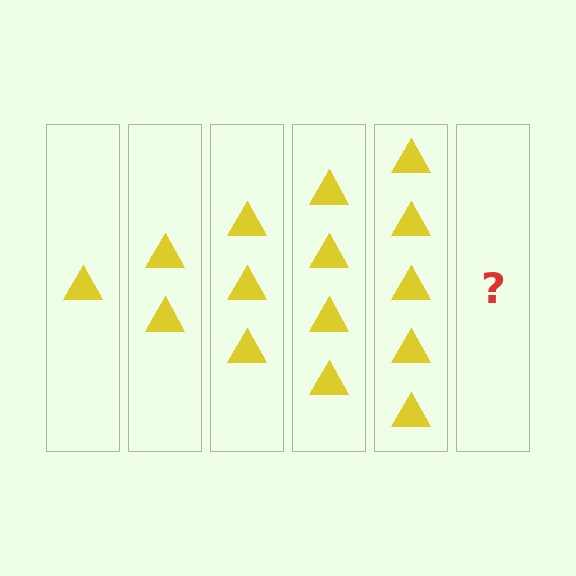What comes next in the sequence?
The next element should be 6 triangles.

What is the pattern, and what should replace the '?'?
The pattern is that each step adds one more triangle. The '?' should be 6 triangles.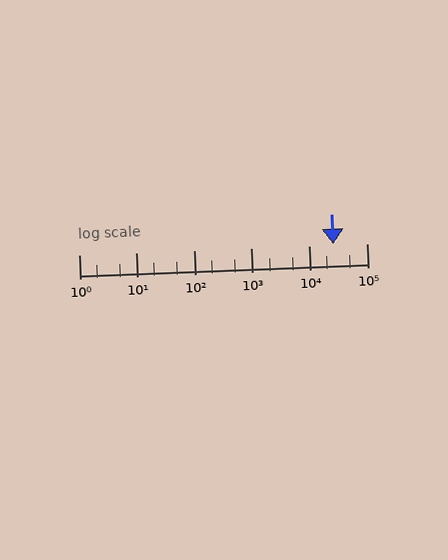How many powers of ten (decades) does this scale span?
The scale spans 5 decades, from 1 to 100000.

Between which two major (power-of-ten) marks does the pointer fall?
The pointer is between 10000 and 100000.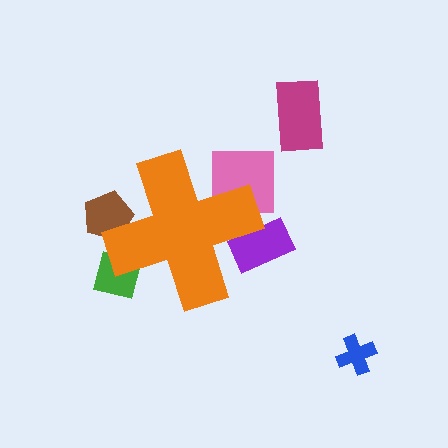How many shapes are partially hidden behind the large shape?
4 shapes are partially hidden.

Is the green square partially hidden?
Yes, the green square is partially hidden behind the orange cross.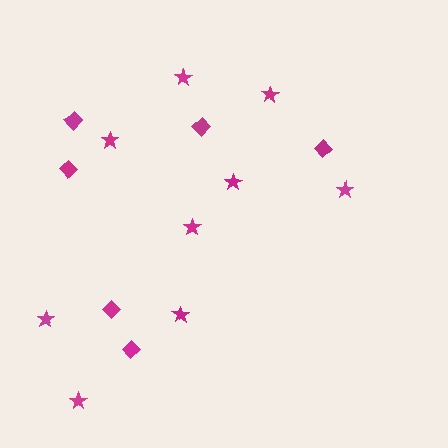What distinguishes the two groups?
There are 2 groups: one group of diamonds (6) and one group of stars (9).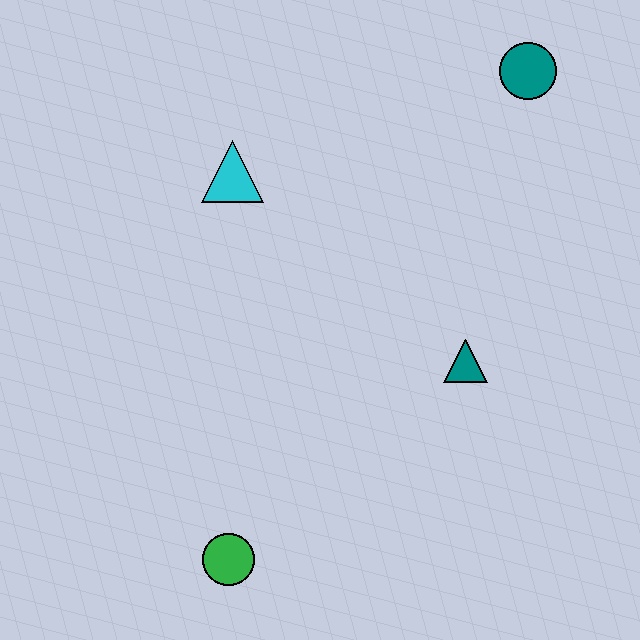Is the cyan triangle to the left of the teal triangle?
Yes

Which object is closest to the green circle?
The teal triangle is closest to the green circle.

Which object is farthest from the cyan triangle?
The green circle is farthest from the cyan triangle.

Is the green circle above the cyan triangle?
No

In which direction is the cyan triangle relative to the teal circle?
The cyan triangle is to the left of the teal circle.